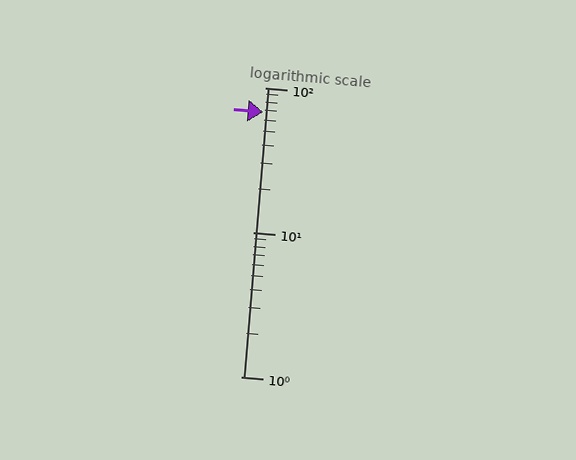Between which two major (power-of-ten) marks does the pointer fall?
The pointer is between 10 and 100.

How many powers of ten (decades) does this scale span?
The scale spans 2 decades, from 1 to 100.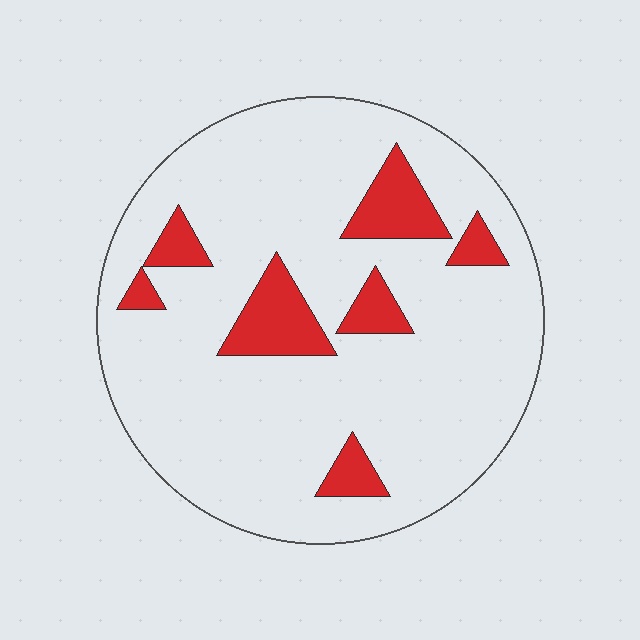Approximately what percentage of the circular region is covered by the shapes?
Approximately 15%.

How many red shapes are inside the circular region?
7.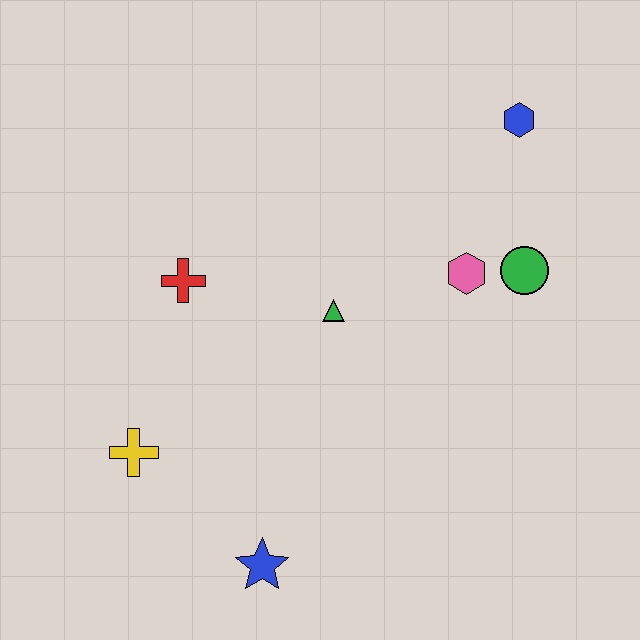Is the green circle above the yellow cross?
Yes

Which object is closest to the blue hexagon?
The green circle is closest to the blue hexagon.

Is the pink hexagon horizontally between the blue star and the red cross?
No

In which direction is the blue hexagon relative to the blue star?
The blue hexagon is above the blue star.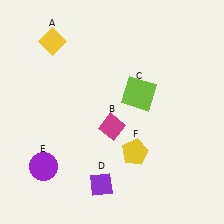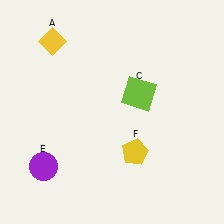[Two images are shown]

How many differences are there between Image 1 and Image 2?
There are 2 differences between the two images.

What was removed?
The purple diamond (D), the magenta diamond (B) were removed in Image 2.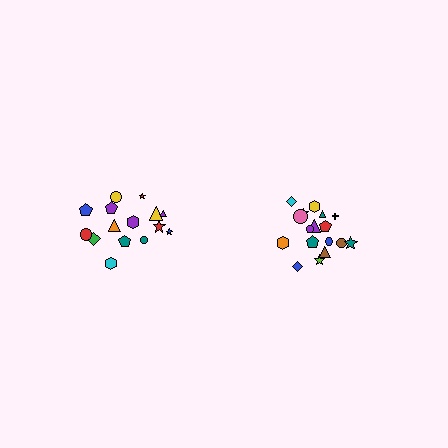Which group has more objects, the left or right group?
The right group.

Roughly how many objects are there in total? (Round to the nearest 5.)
Roughly 35 objects in total.